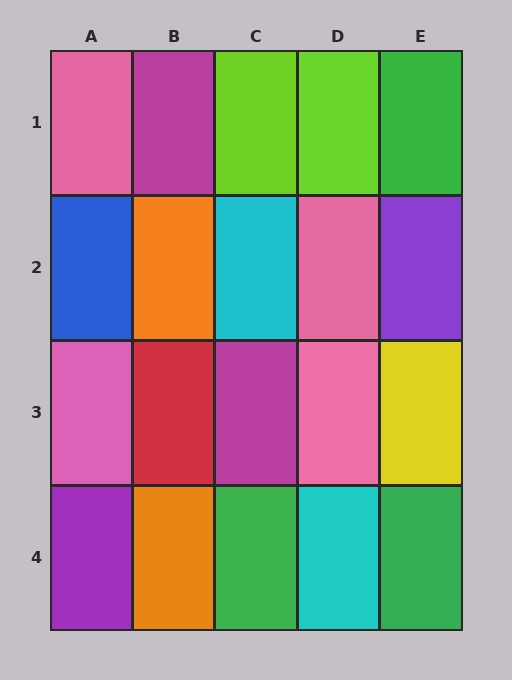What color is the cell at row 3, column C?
Magenta.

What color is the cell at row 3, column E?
Yellow.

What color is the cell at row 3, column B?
Red.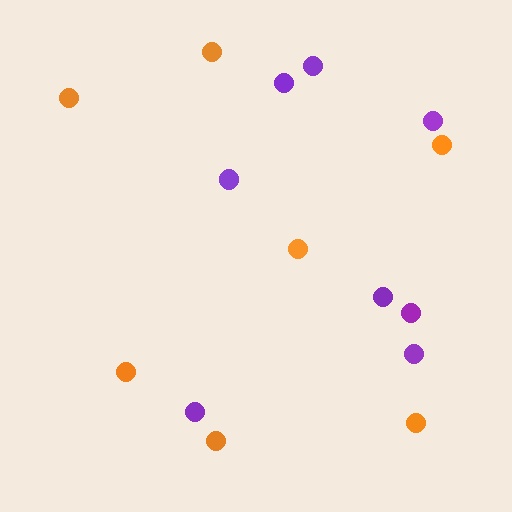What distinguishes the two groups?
There are 2 groups: one group of purple circles (8) and one group of orange circles (7).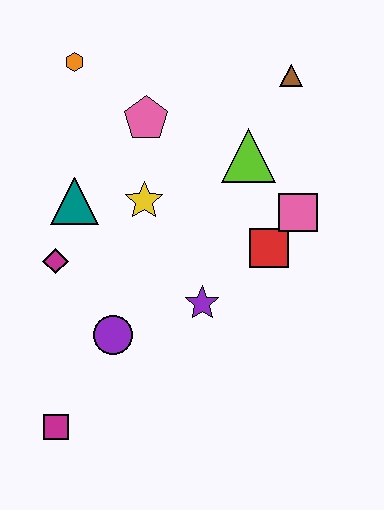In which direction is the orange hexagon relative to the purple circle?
The orange hexagon is above the purple circle.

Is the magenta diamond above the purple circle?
Yes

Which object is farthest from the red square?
The magenta square is farthest from the red square.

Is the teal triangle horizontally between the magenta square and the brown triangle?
Yes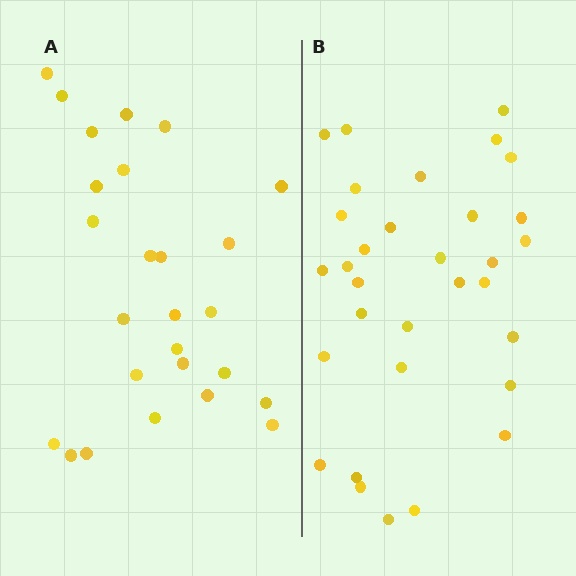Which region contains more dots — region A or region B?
Region B (the right region) has more dots.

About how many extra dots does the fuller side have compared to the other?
Region B has about 6 more dots than region A.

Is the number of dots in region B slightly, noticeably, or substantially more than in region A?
Region B has only slightly more — the two regions are fairly close. The ratio is roughly 1.2 to 1.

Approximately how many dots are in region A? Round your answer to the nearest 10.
About 30 dots. (The exact count is 26, which rounds to 30.)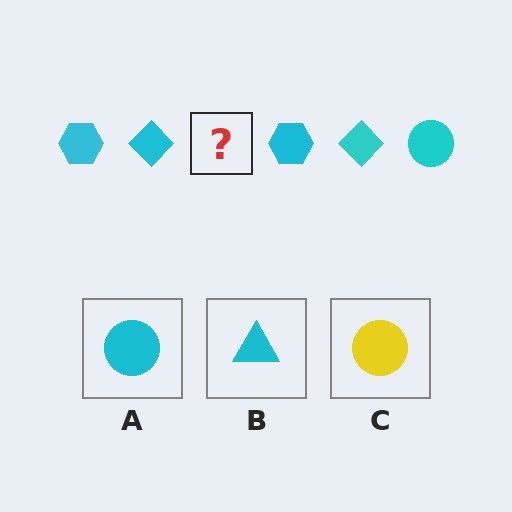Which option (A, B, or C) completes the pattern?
A.